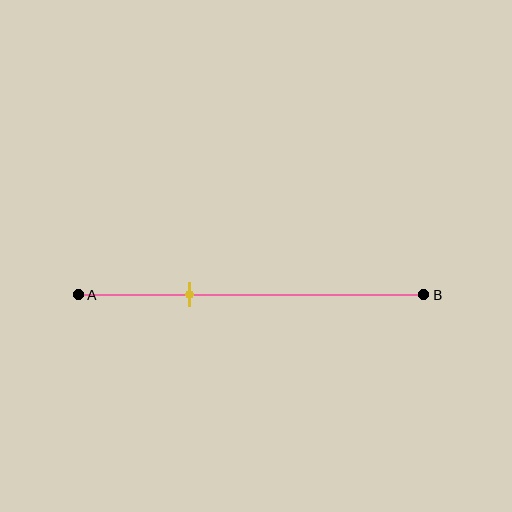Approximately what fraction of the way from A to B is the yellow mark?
The yellow mark is approximately 30% of the way from A to B.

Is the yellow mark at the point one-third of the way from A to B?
Yes, the mark is approximately at the one-third point.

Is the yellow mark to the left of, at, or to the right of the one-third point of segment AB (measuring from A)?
The yellow mark is approximately at the one-third point of segment AB.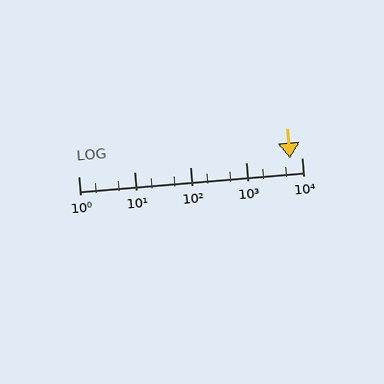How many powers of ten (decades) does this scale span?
The scale spans 4 decades, from 1 to 10000.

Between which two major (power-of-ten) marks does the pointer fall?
The pointer is between 1000 and 10000.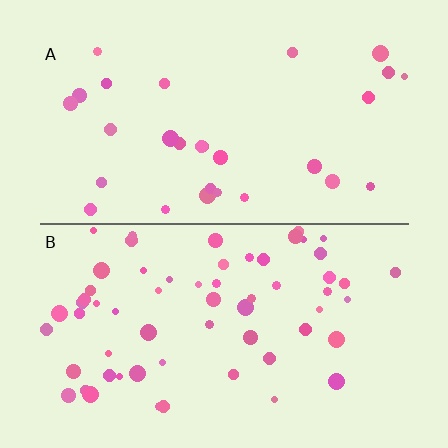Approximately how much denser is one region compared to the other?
Approximately 2.1× — region B over region A.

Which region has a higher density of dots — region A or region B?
B (the bottom).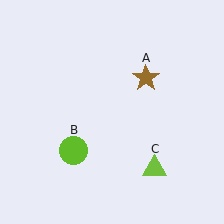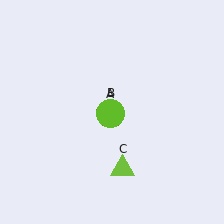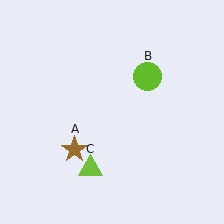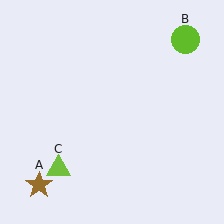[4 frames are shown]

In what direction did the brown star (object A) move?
The brown star (object A) moved down and to the left.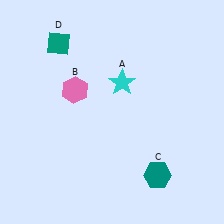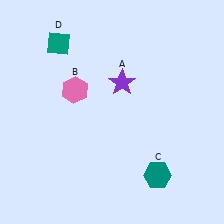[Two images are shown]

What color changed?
The star (A) changed from cyan in Image 1 to purple in Image 2.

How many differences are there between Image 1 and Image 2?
There is 1 difference between the two images.